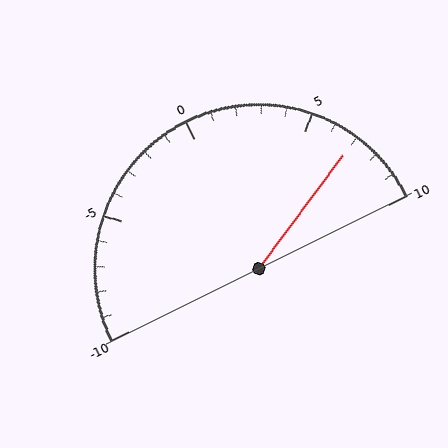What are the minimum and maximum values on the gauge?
The gauge ranges from -10 to 10.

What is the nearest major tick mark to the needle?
The nearest major tick mark is 5.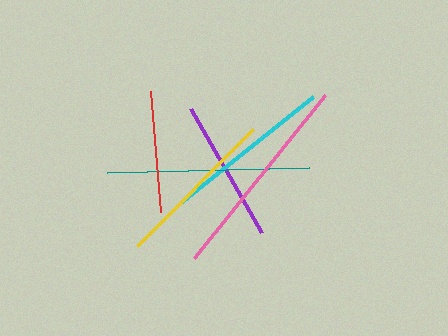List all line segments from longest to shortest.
From longest to shortest: pink, teal, cyan, yellow, purple, red.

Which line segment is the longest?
The pink line is the longest at approximately 209 pixels.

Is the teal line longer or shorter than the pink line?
The pink line is longer than the teal line.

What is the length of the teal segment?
The teal segment is approximately 203 pixels long.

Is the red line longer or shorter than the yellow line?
The yellow line is longer than the red line.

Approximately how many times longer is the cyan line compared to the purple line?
The cyan line is approximately 1.2 times the length of the purple line.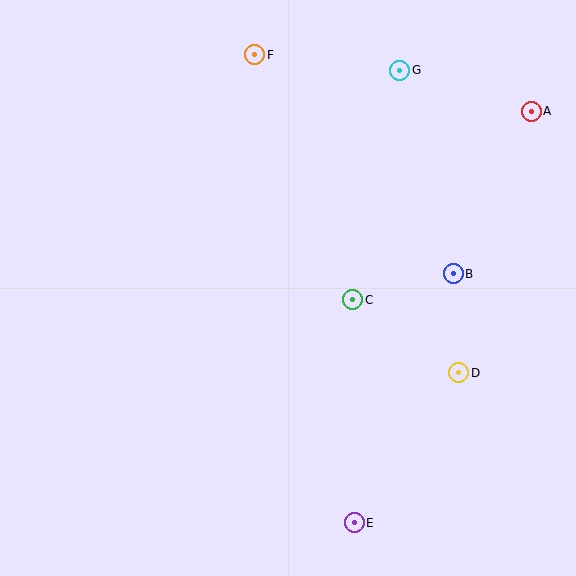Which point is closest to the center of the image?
Point C at (353, 300) is closest to the center.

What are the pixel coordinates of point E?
Point E is at (354, 523).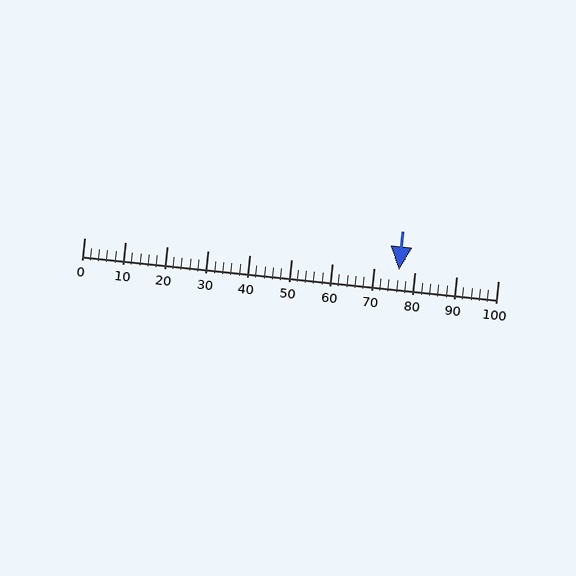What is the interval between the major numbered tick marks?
The major tick marks are spaced 10 units apart.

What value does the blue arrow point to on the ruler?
The blue arrow points to approximately 76.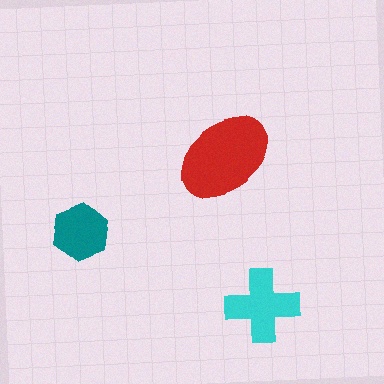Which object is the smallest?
The teal hexagon.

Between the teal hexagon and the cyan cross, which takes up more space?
The cyan cross.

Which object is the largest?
The red ellipse.